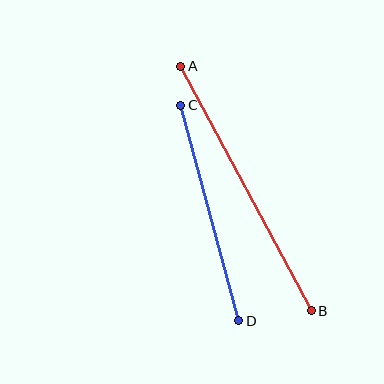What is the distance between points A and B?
The distance is approximately 277 pixels.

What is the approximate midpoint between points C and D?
The midpoint is at approximately (210, 213) pixels.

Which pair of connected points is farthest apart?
Points A and B are farthest apart.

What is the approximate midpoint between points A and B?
The midpoint is at approximately (246, 188) pixels.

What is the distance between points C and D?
The distance is approximately 223 pixels.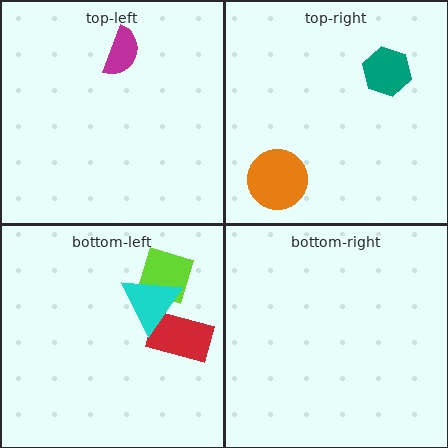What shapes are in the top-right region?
The teal hexagon, the orange circle.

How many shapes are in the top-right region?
2.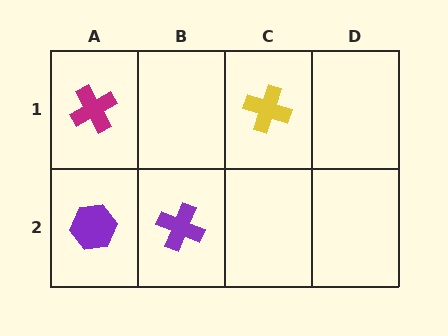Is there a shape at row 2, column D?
No, that cell is empty.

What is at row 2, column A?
A purple hexagon.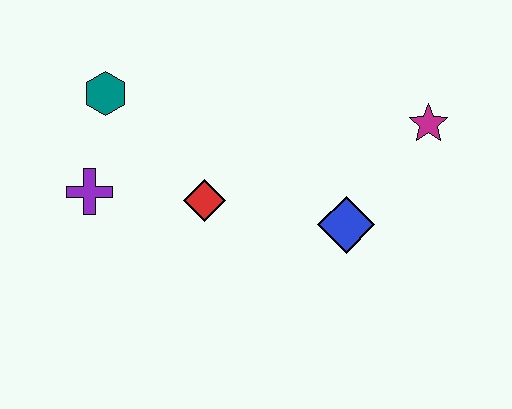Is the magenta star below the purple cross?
No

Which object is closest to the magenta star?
The blue diamond is closest to the magenta star.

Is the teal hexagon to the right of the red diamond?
No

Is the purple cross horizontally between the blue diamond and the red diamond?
No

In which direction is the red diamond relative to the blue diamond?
The red diamond is to the left of the blue diamond.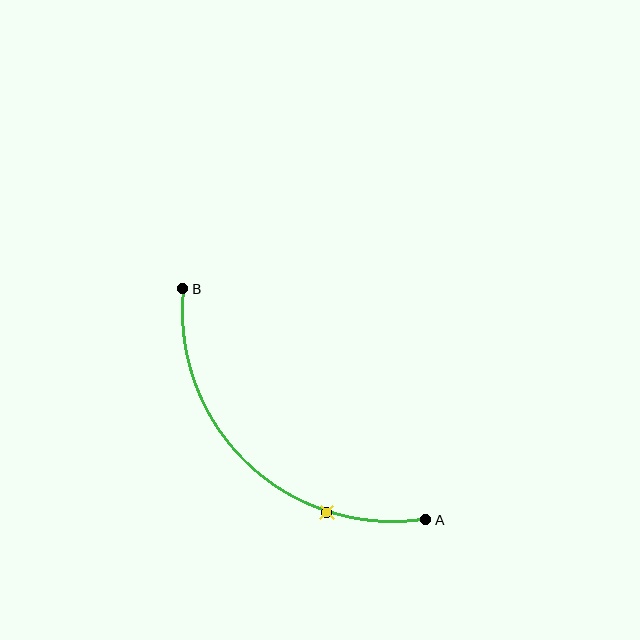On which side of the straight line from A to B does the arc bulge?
The arc bulges below and to the left of the straight line connecting A and B.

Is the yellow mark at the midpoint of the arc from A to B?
No. The yellow mark lies on the arc but is closer to endpoint A. The arc midpoint would be at the point on the curve equidistant along the arc from both A and B.